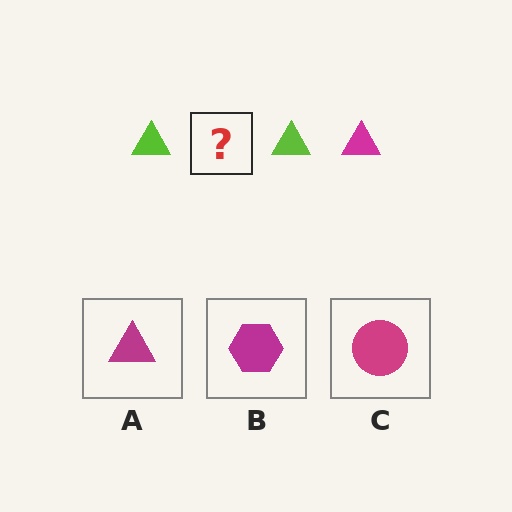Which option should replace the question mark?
Option A.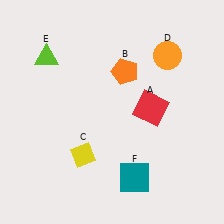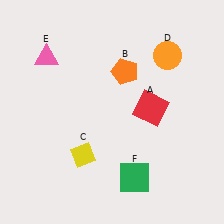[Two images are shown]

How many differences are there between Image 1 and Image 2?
There are 2 differences between the two images.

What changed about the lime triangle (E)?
In Image 1, E is lime. In Image 2, it changed to pink.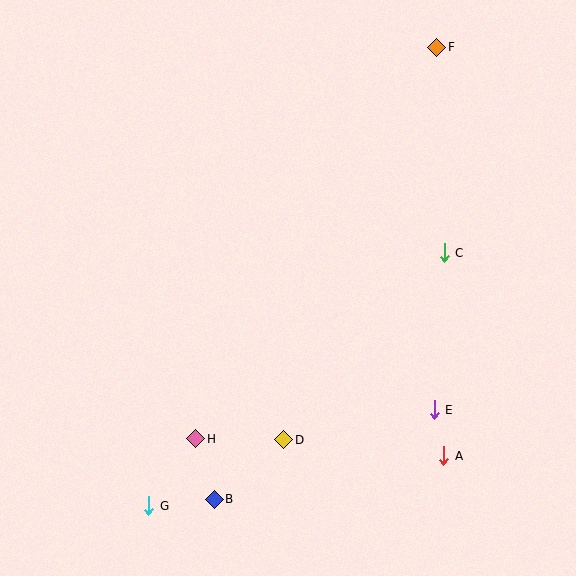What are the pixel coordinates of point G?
Point G is at (148, 506).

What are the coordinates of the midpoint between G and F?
The midpoint between G and F is at (293, 276).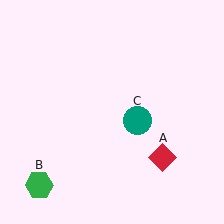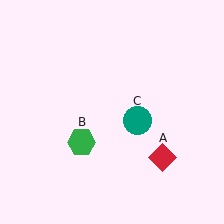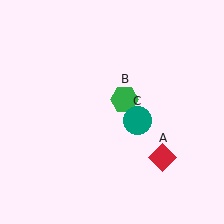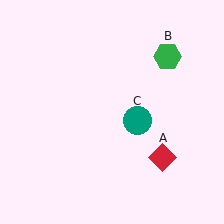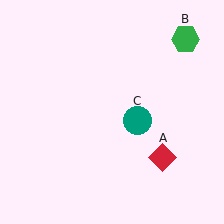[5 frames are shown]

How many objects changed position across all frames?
1 object changed position: green hexagon (object B).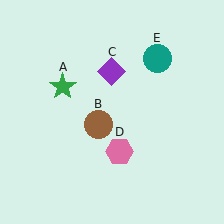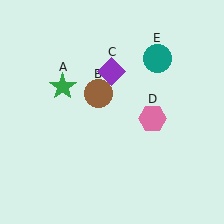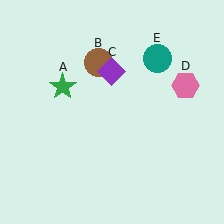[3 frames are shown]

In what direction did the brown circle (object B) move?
The brown circle (object B) moved up.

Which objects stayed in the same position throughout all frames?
Green star (object A) and purple diamond (object C) and teal circle (object E) remained stationary.